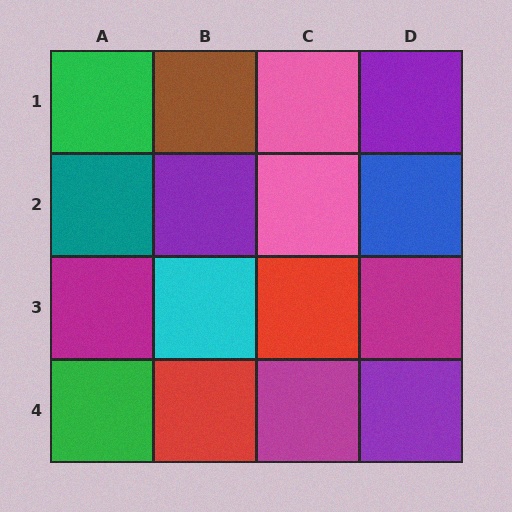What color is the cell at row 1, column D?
Purple.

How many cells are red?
2 cells are red.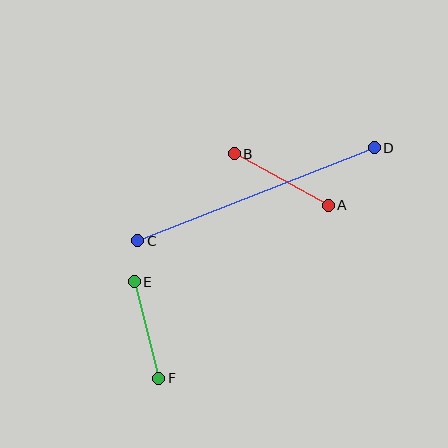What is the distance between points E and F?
The distance is approximately 99 pixels.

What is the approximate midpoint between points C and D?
The midpoint is at approximately (256, 194) pixels.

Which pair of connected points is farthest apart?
Points C and D are farthest apart.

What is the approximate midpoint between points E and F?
The midpoint is at approximately (146, 330) pixels.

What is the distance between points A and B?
The distance is approximately 107 pixels.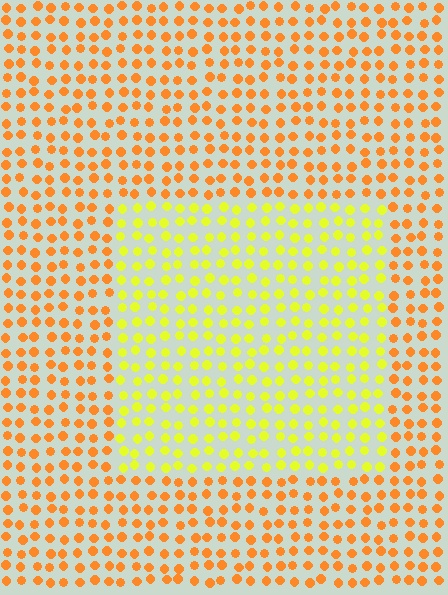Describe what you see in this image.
The image is filled with small orange elements in a uniform arrangement. A rectangle-shaped region is visible where the elements are tinted to a slightly different hue, forming a subtle color boundary.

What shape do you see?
I see a rectangle.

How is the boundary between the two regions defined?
The boundary is defined purely by a slight shift in hue (about 40 degrees). Spacing, size, and orientation are identical on both sides.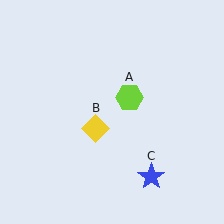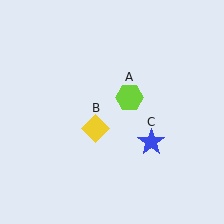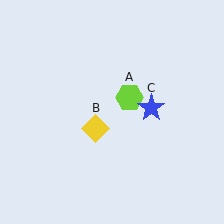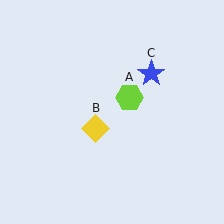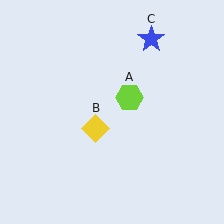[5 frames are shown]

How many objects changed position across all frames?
1 object changed position: blue star (object C).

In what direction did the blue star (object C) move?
The blue star (object C) moved up.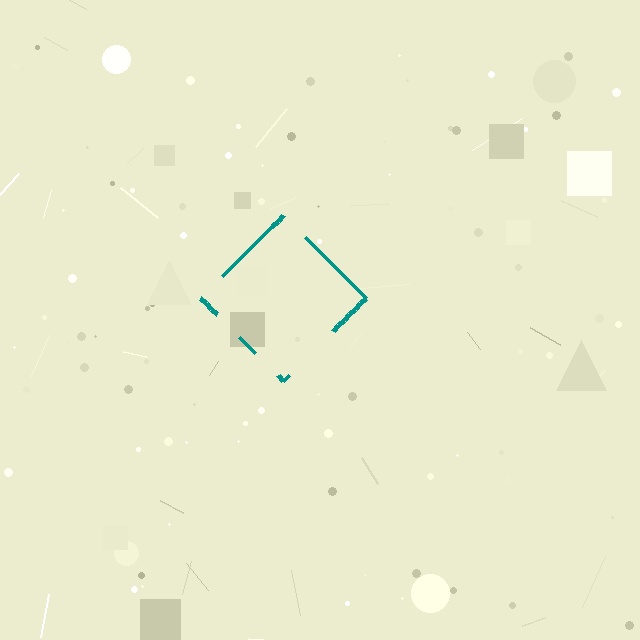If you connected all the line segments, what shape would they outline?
They would outline a diamond.